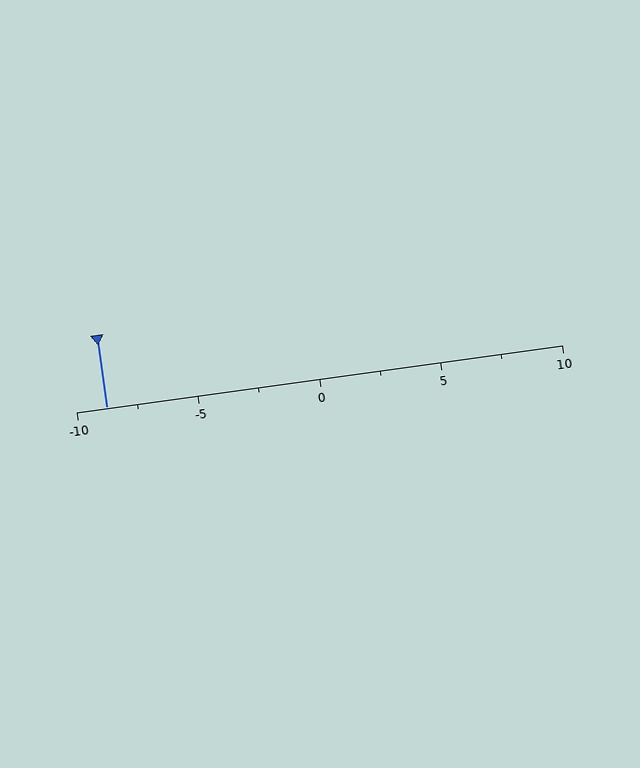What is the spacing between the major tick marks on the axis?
The major ticks are spaced 5 apart.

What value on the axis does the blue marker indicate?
The marker indicates approximately -8.8.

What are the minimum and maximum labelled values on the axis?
The axis runs from -10 to 10.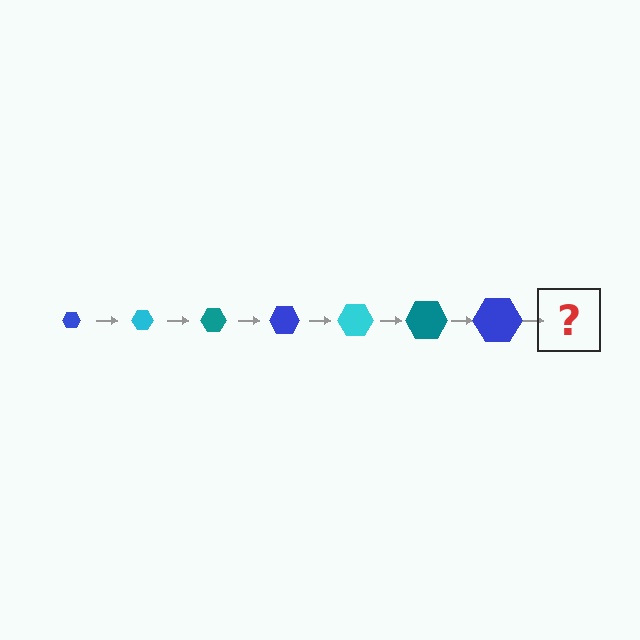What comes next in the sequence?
The next element should be a cyan hexagon, larger than the previous one.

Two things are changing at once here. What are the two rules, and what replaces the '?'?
The two rules are that the hexagon grows larger each step and the color cycles through blue, cyan, and teal. The '?' should be a cyan hexagon, larger than the previous one.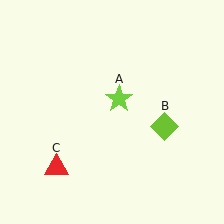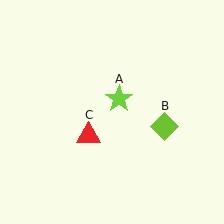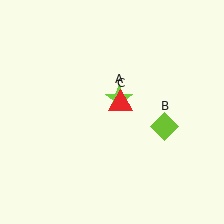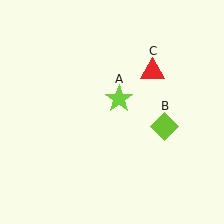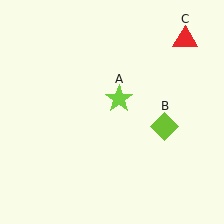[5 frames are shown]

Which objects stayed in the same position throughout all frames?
Lime star (object A) and lime diamond (object B) remained stationary.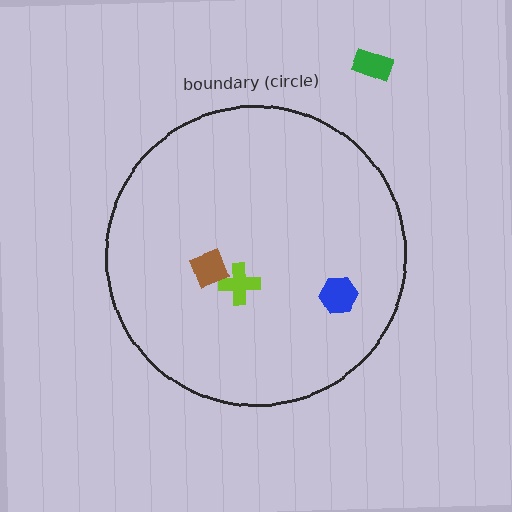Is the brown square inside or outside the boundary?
Inside.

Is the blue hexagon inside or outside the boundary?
Inside.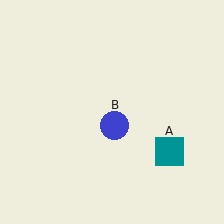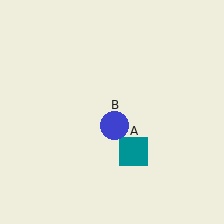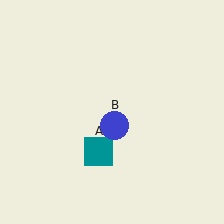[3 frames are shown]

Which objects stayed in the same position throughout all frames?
Blue circle (object B) remained stationary.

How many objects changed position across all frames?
1 object changed position: teal square (object A).